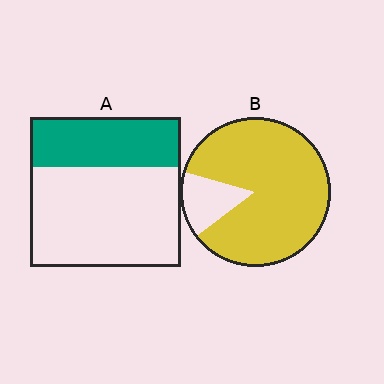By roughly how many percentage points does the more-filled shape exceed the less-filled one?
By roughly 50 percentage points (B over A).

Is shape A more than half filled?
No.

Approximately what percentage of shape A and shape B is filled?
A is approximately 35% and B is approximately 85%.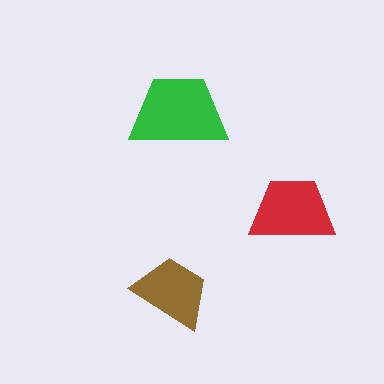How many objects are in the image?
There are 3 objects in the image.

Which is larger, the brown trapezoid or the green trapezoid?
The green one.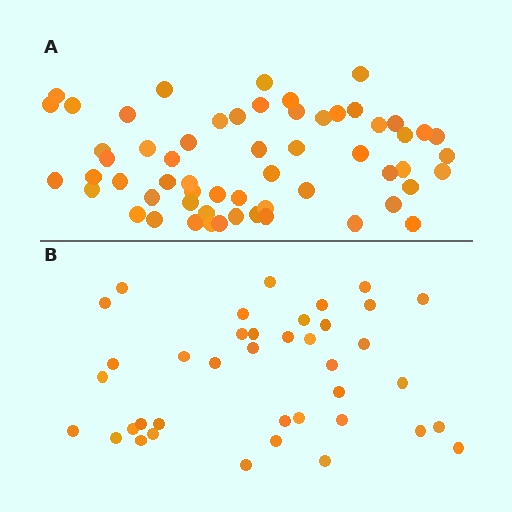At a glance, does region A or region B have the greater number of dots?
Region A (the top region) has more dots.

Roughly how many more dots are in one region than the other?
Region A has approximately 20 more dots than region B.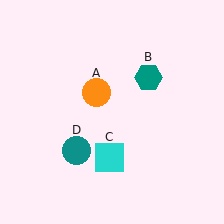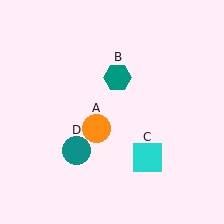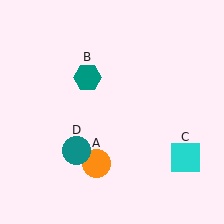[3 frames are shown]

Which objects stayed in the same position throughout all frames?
Teal circle (object D) remained stationary.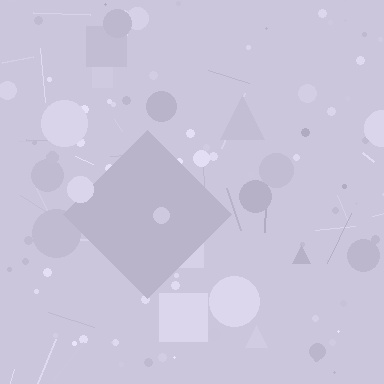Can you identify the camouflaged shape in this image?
The camouflaged shape is a diamond.